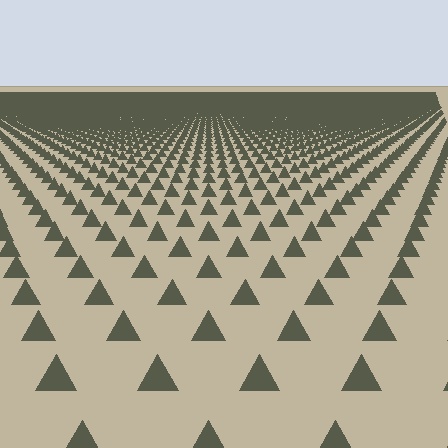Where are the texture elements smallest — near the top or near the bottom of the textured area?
Near the top.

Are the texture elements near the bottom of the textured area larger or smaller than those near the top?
Larger. Near the bottom, elements are closer to the viewer and appear at a bigger on-screen size.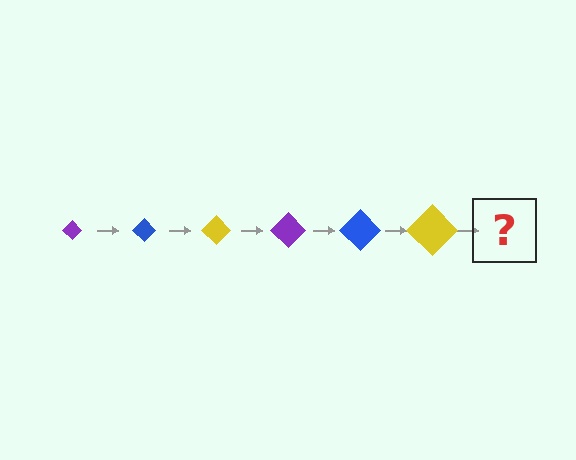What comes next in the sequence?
The next element should be a purple diamond, larger than the previous one.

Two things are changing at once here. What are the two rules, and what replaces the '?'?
The two rules are that the diamond grows larger each step and the color cycles through purple, blue, and yellow. The '?' should be a purple diamond, larger than the previous one.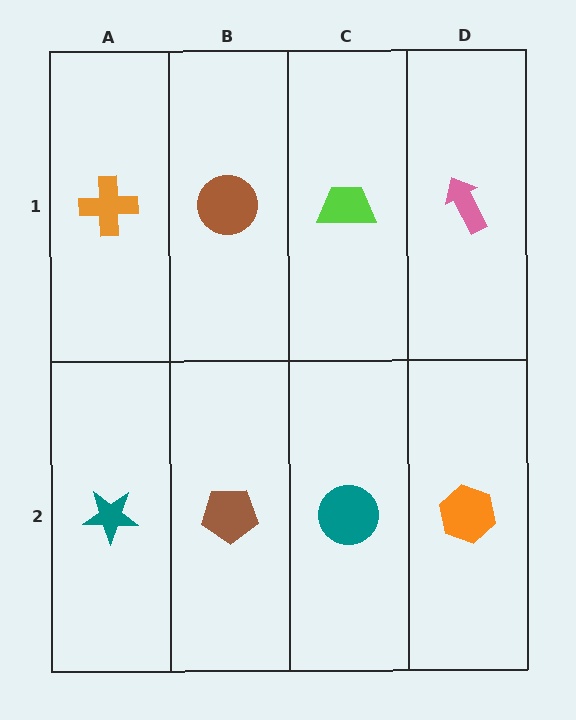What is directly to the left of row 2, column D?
A teal circle.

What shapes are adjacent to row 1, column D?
An orange hexagon (row 2, column D), a lime trapezoid (row 1, column C).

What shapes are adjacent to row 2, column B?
A brown circle (row 1, column B), a teal star (row 2, column A), a teal circle (row 2, column C).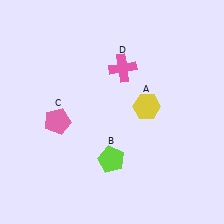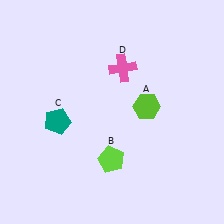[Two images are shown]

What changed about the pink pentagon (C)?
In Image 1, C is pink. In Image 2, it changed to teal.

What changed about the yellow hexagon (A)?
In Image 1, A is yellow. In Image 2, it changed to lime.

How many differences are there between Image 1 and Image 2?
There are 2 differences between the two images.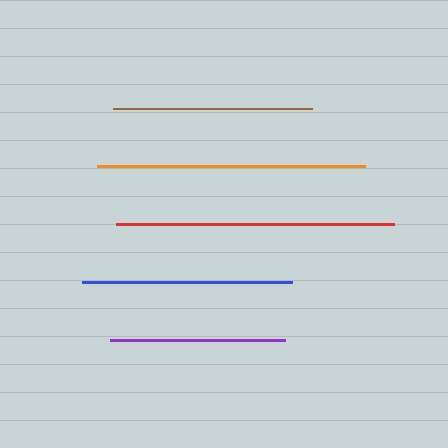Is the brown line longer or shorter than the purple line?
The brown line is longer than the purple line.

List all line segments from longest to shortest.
From longest to shortest: red, orange, blue, brown, purple.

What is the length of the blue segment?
The blue segment is approximately 210 pixels long.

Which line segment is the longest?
The red line is the longest at approximately 277 pixels.